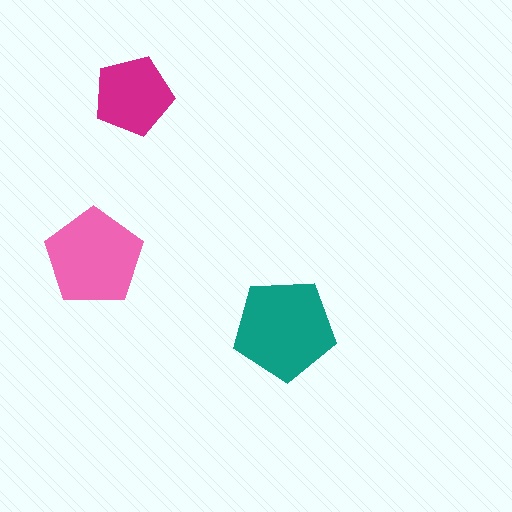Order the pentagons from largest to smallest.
the teal one, the pink one, the magenta one.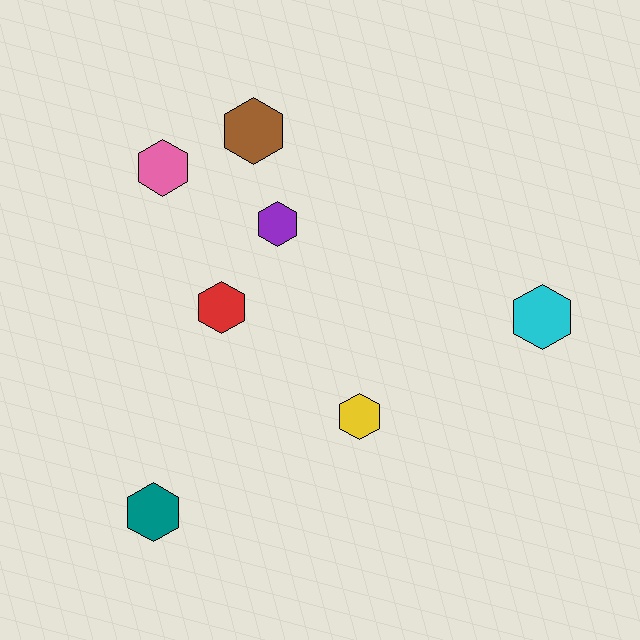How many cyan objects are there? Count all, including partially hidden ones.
There is 1 cyan object.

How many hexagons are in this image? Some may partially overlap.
There are 7 hexagons.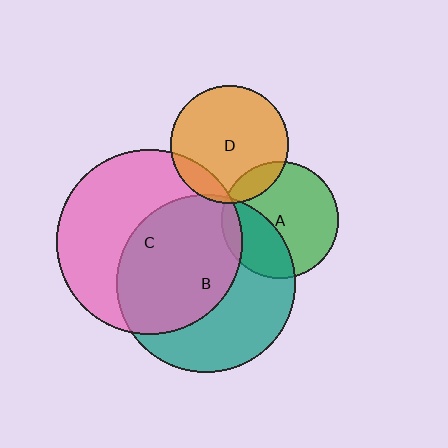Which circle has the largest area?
Circle C (pink).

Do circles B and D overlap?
Yes.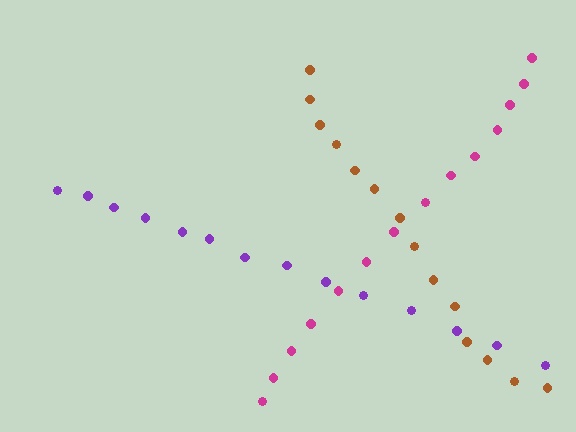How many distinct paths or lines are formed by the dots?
There are 3 distinct paths.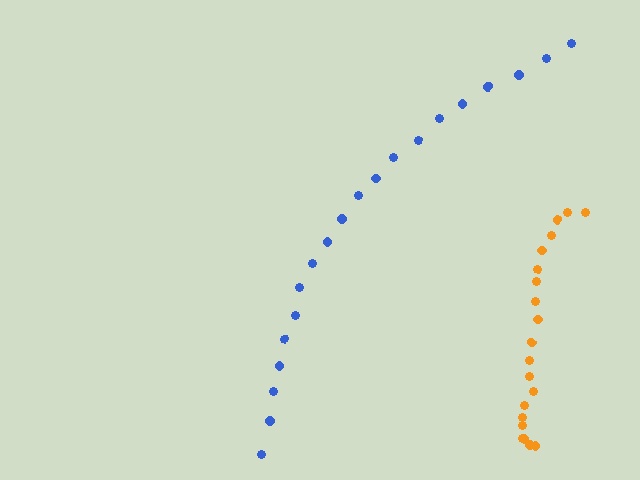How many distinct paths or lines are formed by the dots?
There are 2 distinct paths.